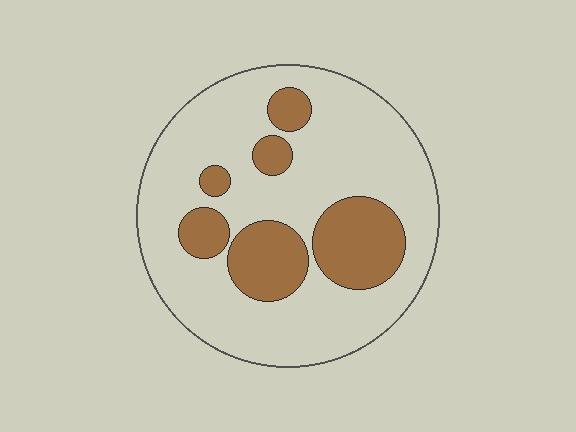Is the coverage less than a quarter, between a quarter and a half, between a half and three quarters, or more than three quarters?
Less than a quarter.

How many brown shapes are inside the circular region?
6.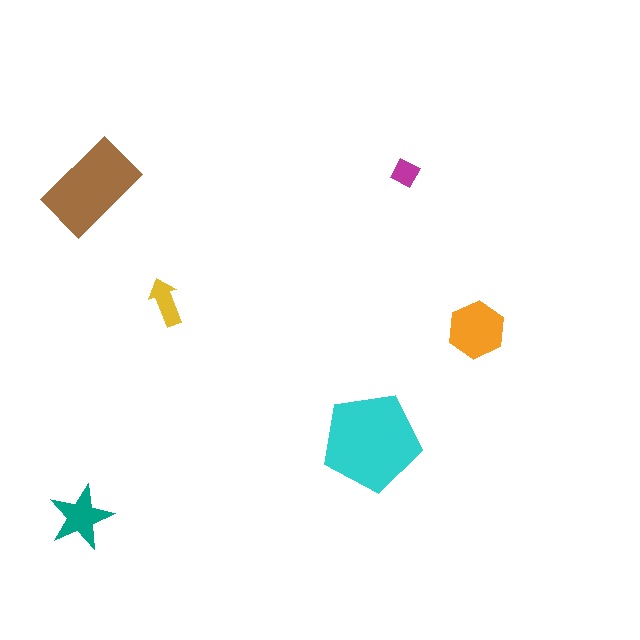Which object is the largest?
The cyan pentagon.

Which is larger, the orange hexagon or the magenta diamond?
The orange hexagon.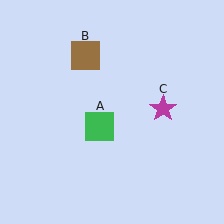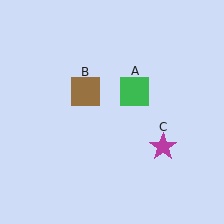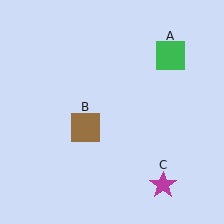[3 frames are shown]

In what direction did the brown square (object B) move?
The brown square (object B) moved down.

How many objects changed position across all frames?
3 objects changed position: green square (object A), brown square (object B), magenta star (object C).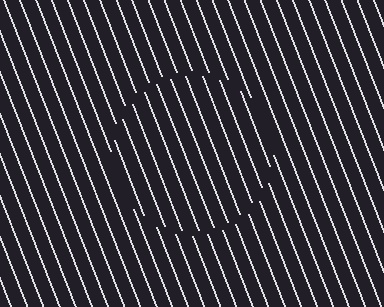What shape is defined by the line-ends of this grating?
An illusory circle. The interior of the shape contains the same grating, shifted by half a period — the contour is defined by the phase discontinuity where line-ends from the inner and outer gratings abut.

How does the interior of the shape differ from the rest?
The interior of the shape contains the same grating, shifted by half a period — the contour is defined by the phase discontinuity where line-ends from the inner and outer gratings abut.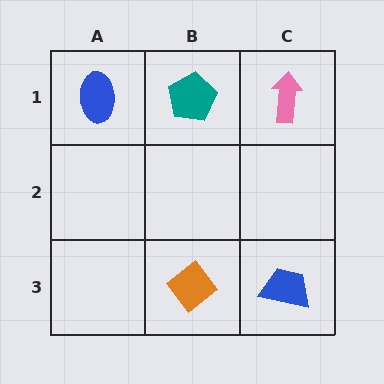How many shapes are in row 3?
2 shapes.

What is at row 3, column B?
An orange diamond.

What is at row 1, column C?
A pink arrow.